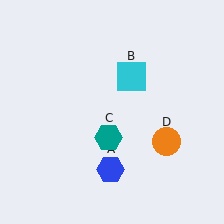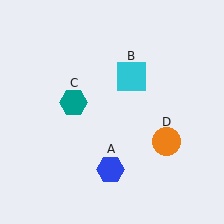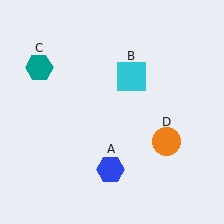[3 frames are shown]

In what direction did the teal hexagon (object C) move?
The teal hexagon (object C) moved up and to the left.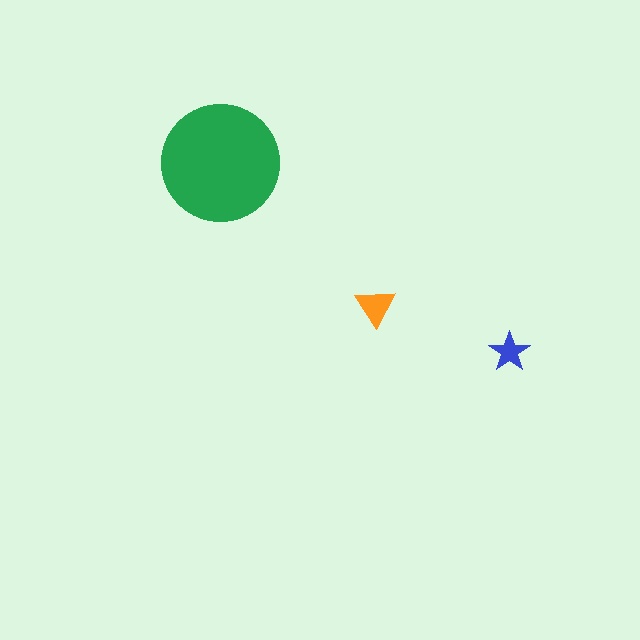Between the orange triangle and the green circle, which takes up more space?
The green circle.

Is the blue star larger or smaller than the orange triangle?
Smaller.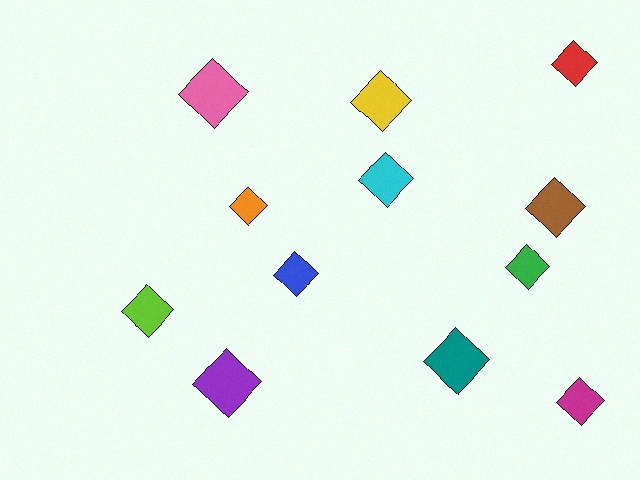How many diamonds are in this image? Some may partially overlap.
There are 12 diamonds.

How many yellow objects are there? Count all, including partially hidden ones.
There is 1 yellow object.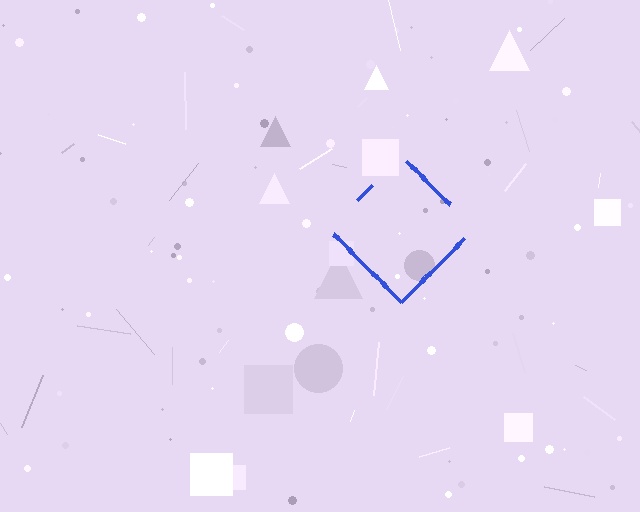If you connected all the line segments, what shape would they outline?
They would outline a diamond.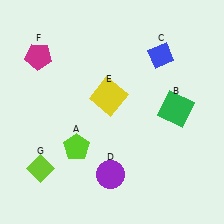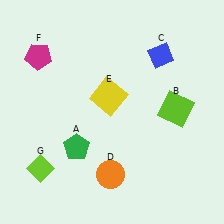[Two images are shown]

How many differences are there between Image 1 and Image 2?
There are 3 differences between the two images.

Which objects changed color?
A changed from lime to green. B changed from green to lime. D changed from purple to orange.